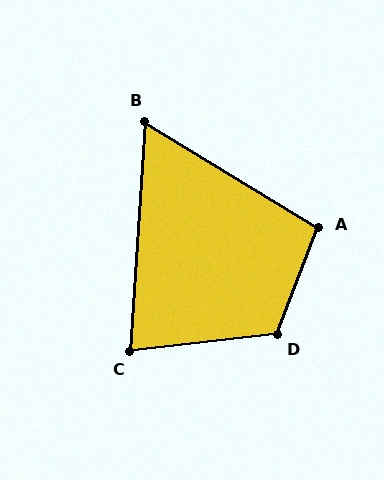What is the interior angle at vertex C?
Approximately 80 degrees (acute).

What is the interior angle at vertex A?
Approximately 100 degrees (obtuse).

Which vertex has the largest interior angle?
D, at approximately 117 degrees.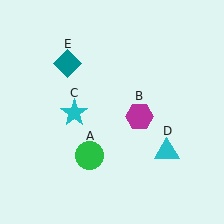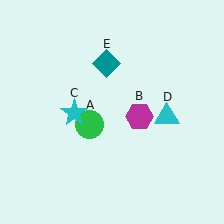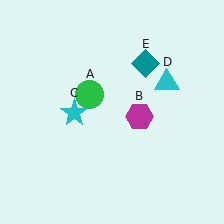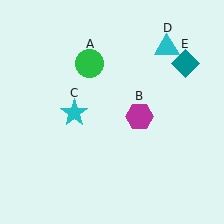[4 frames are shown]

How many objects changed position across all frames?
3 objects changed position: green circle (object A), cyan triangle (object D), teal diamond (object E).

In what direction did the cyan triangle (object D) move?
The cyan triangle (object D) moved up.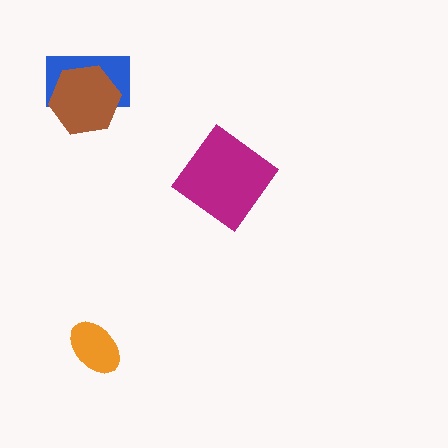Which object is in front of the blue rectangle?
The brown hexagon is in front of the blue rectangle.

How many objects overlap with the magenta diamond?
0 objects overlap with the magenta diamond.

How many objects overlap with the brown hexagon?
1 object overlaps with the brown hexagon.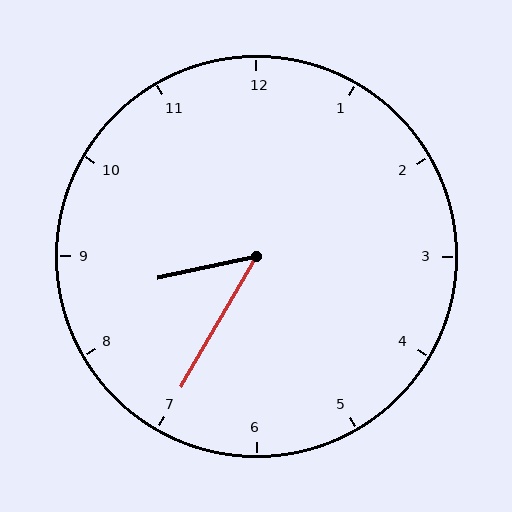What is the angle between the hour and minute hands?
Approximately 48 degrees.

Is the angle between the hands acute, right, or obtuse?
It is acute.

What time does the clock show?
8:35.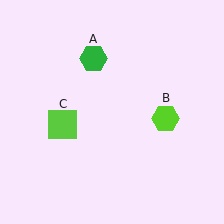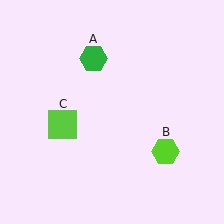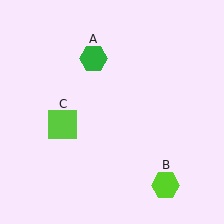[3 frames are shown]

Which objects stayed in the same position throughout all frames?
Green hexagon (object A) and lime square (object C) remained stationary.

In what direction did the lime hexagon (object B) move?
The lime hexagon (object B) moved down.